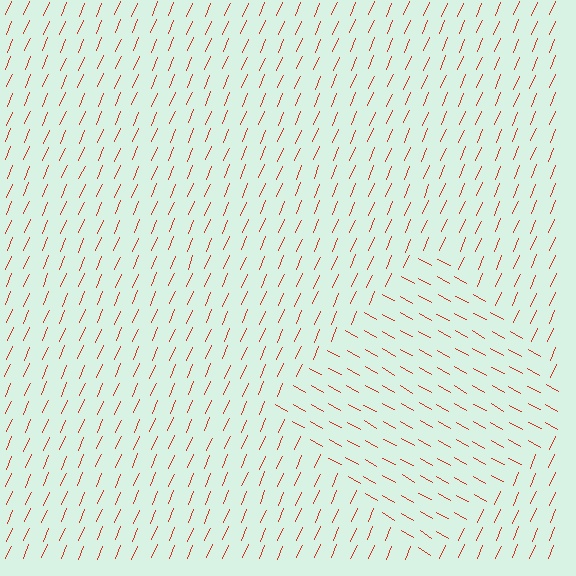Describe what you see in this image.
The image is filled with small red line segments. A diamond region in the image has lines oriented differently from the surrounding lines, creating a visible texture boundary.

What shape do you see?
I see a diamond.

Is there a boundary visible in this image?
Yes, there is a texture boundary formed by a change in line orientation.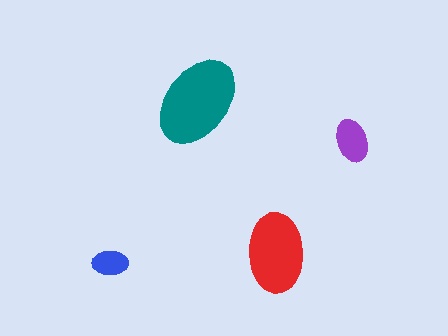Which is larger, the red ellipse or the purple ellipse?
The red one.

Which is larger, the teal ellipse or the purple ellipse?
The teal one.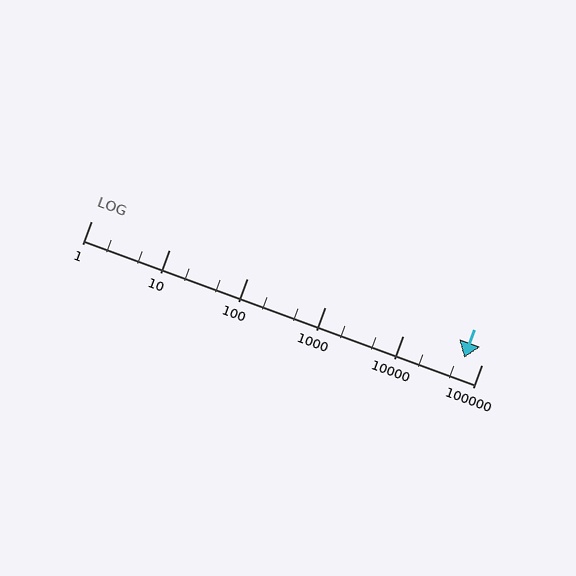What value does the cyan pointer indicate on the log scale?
The pointer indicates approximately 60000.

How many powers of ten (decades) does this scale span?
The scale spans 5 decades, from 1 to 100000.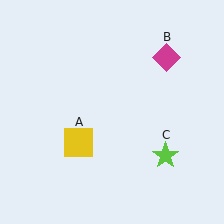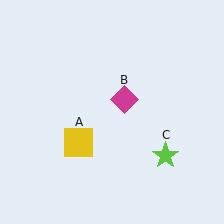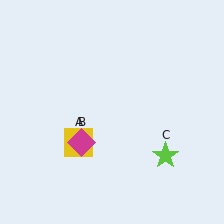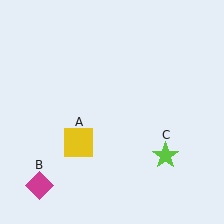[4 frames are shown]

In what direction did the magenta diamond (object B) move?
The magenta diamond (object B) moved down and to the left.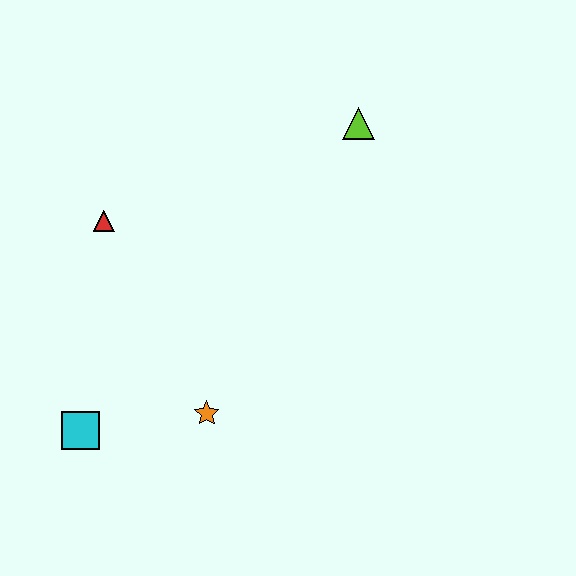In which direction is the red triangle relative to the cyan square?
The red triangle is above the cyan square.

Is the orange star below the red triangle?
Yes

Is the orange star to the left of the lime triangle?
Yes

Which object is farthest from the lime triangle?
The cyan square is farthest from the lime triangle.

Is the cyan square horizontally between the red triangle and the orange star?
No